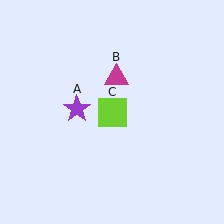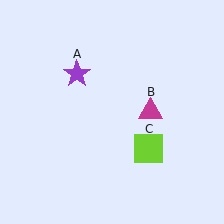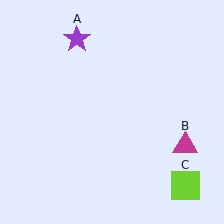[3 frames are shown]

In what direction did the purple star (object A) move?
The purple star (object A) moved up.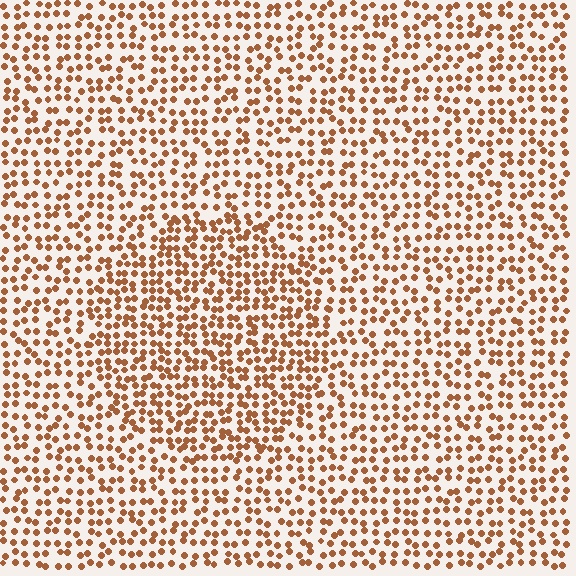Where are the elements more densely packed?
The elements are more densely packed inside the circle boundary.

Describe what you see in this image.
The image contains small brown elements arranged at two different densities. A circle-shaped region is visible where the elements are more densely packed than the surrounding area.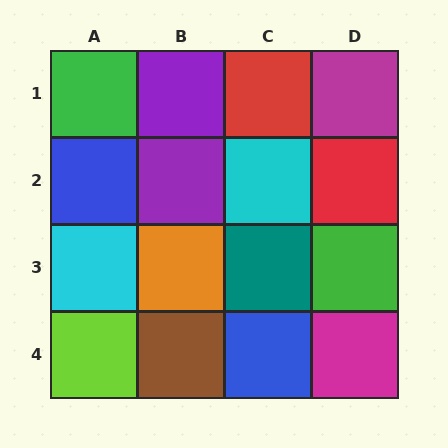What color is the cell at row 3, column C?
Teal.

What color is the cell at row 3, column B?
Orange.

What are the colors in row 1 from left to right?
Green, purple, red, magenta.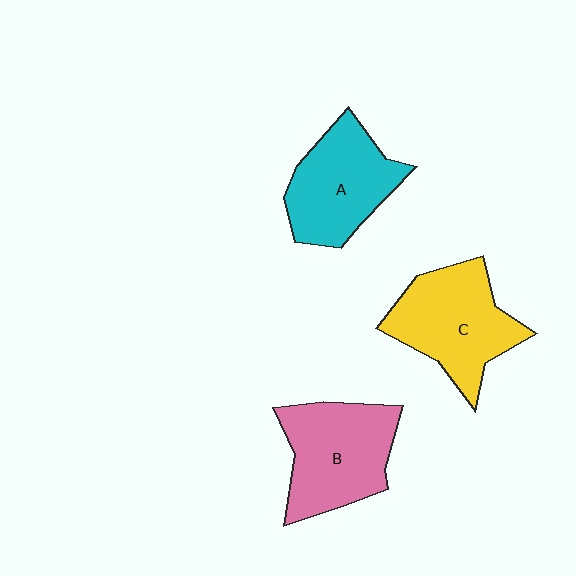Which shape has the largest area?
Shape C (yellow).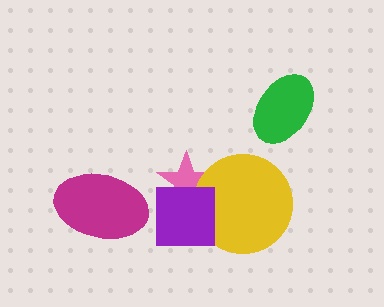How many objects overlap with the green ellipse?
0 objects overlap with the green ellipse.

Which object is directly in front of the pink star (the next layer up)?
The yellow circle is directly in front of the pink star.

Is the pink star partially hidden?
Yes, it is partially covered by another shape.